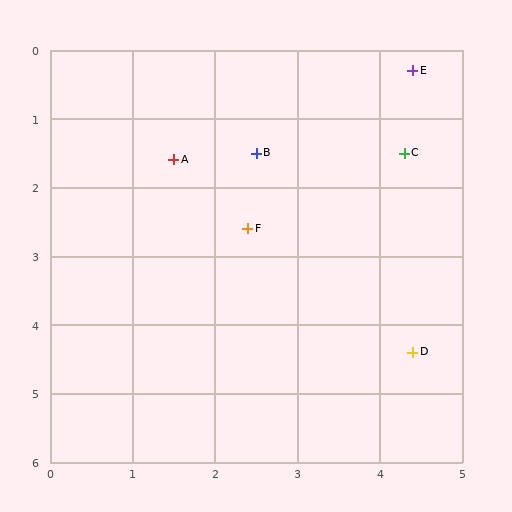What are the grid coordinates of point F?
Point F is at approximately (2.4, 2.6).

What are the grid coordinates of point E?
Point E is at approximately (4.4, 0.3).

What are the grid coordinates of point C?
Point C is at approximately (4.3, 1.5).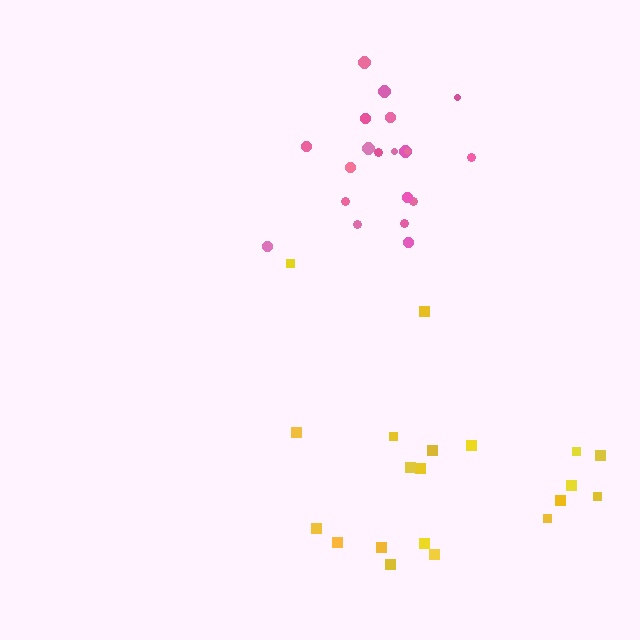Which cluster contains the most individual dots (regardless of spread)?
Yellow (20).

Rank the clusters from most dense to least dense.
pink, yellow.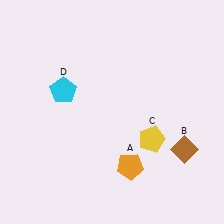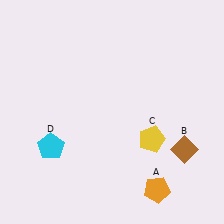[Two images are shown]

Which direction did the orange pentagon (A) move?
The orange pentagon (A) moved right.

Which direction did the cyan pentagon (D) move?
The cyan pentagon (D) moved down.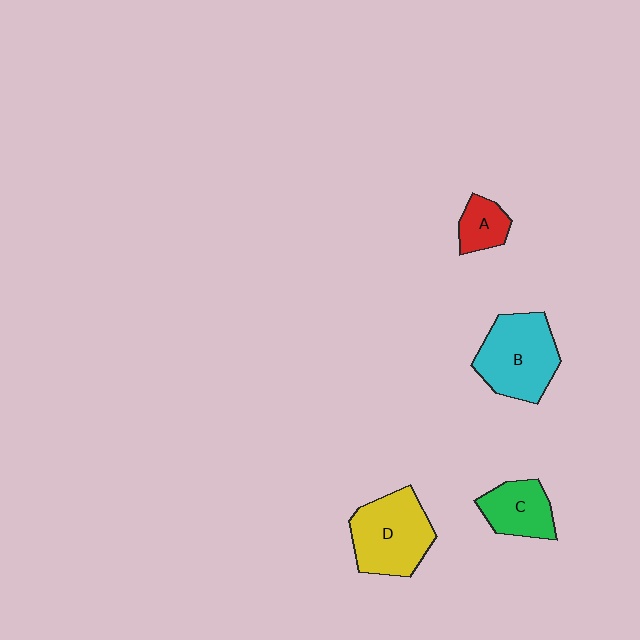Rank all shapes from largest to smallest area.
From largest to smallest: B (cyan), D (yellow), C (green), A (red).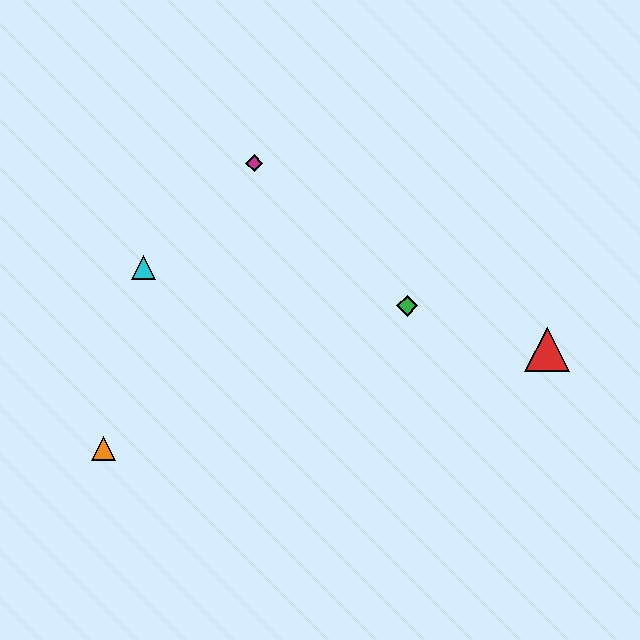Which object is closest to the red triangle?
The green diamond is closest to the red triangle.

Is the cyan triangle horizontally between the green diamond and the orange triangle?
Yes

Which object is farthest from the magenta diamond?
The red triangle is farthest from the magenta diamond.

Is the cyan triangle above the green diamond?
Yes